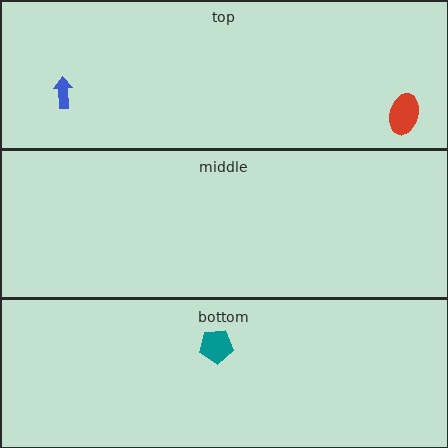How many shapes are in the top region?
2.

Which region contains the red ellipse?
The top region.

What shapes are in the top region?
The red ellipse, the blue arrow.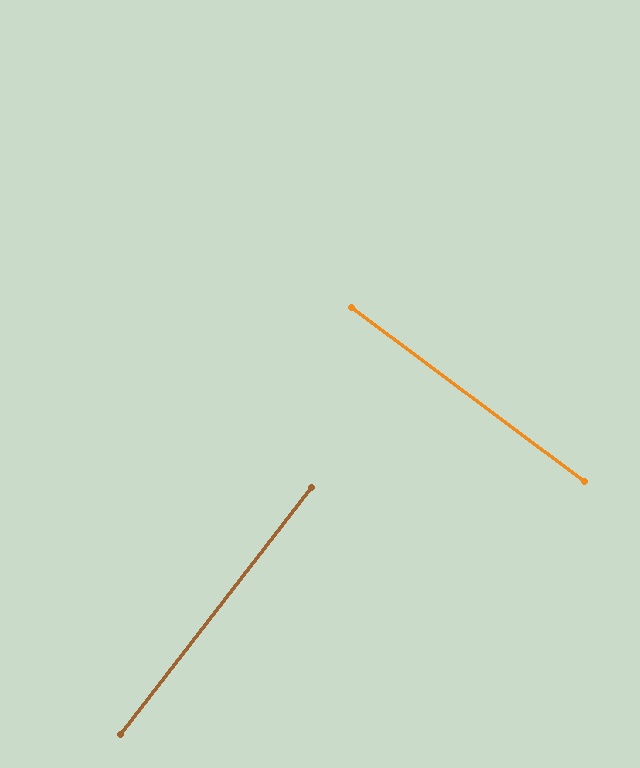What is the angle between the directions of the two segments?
Approximately 89 degrees.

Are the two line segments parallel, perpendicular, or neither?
Perpendicular — they meet at approximately 89°.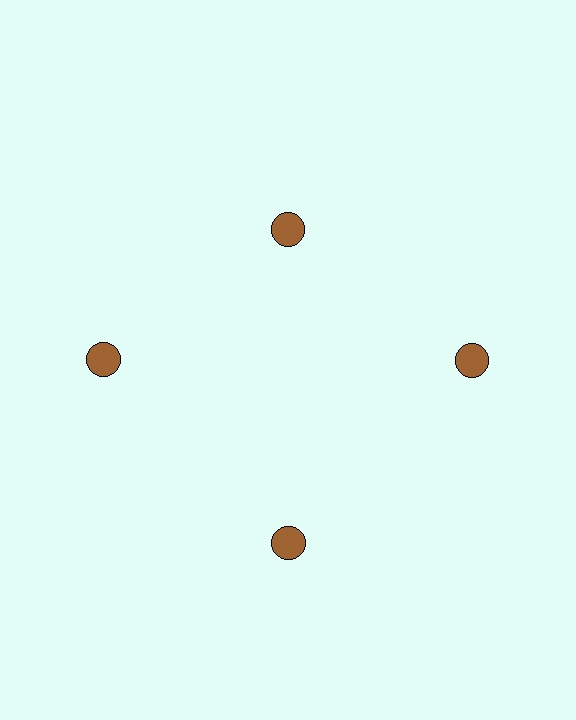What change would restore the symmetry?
The symmetry would be restored by moving it outward, back onto the ring so that all 4 circles sit at equal angles and equal distance from the center.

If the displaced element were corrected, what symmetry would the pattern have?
It would have 4-fold rotational symmetry — the pattern would map onto itself every 90 degrees.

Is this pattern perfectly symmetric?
No. The 4 brown circles are arranged in a ring, but one element near the 12 o'clock position is pulled inward toward the center, breaking the 4-fold rotational symmetry.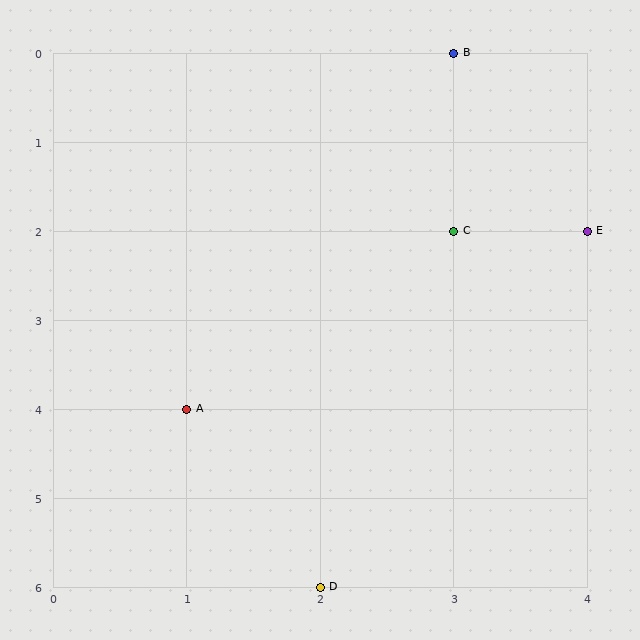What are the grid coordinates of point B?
Point B is at grid coordinates (3, 0).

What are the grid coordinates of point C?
Point C is at grid coordinates (3, 2).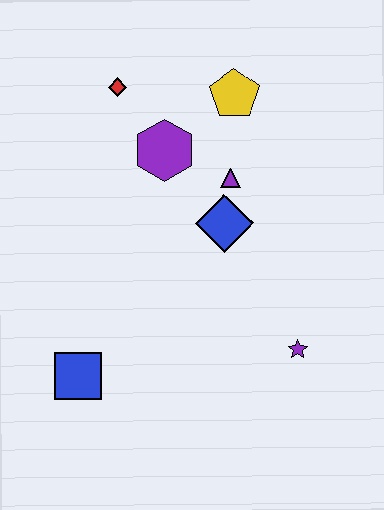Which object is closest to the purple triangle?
The blue diamond is closest to the purple triangle.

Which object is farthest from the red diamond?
The purple star is farthest from the red diamond.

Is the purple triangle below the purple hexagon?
Yes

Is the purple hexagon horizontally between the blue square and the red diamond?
No